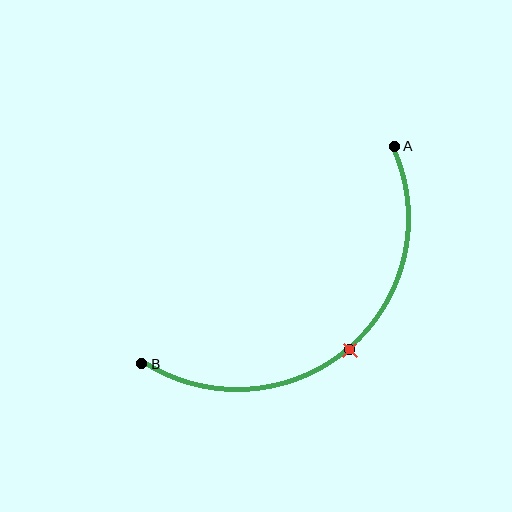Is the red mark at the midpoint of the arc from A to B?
Yes. The red mark lies on the arc at equal arc-length from both A and B — it is the arc midpoint.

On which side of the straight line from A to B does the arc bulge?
The arc bulges below and to the right of the straight line connecting A and B.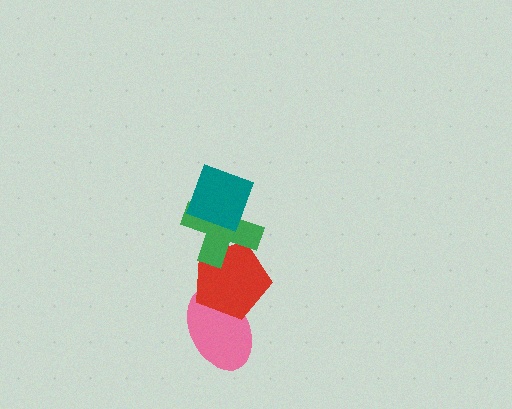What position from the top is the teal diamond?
The teal diamond is 1st from the top.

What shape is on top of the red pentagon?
The green cross is on top of the red pentagon.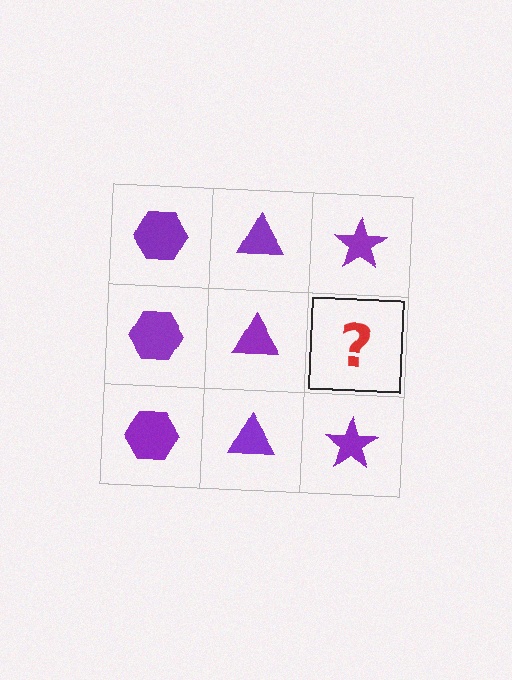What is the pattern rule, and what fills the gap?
The rule is that each column has a consistent shape. The gap should be filled with a purple star.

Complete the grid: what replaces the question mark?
The question mark should be replaced with a purple star.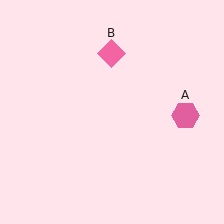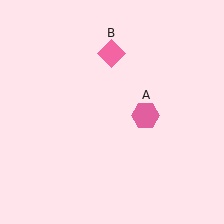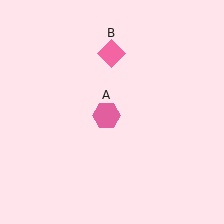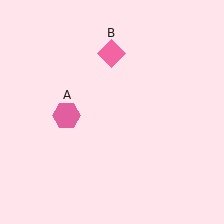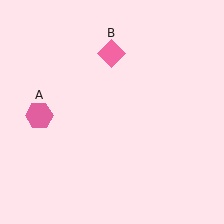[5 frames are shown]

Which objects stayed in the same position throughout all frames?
Pink diamond (object B) remained stationary.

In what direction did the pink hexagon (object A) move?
The pink hexagon (object A) moved left.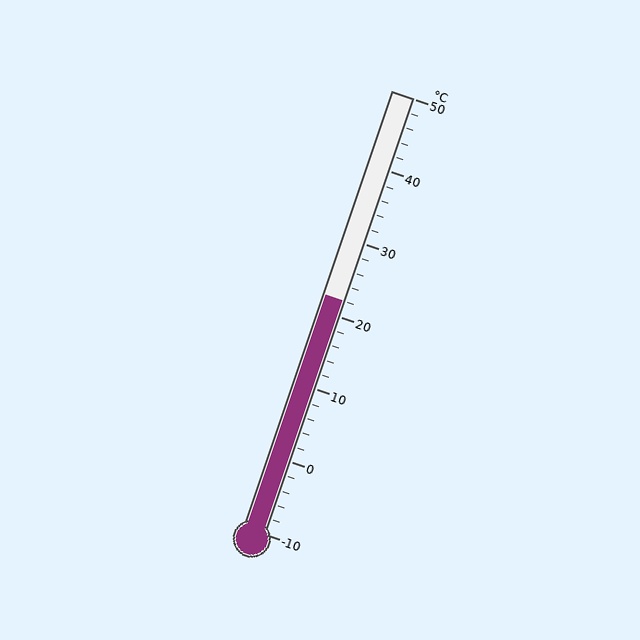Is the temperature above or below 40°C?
The temperature is below 40°C.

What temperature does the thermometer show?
The thermometer shows approximately 22°C.